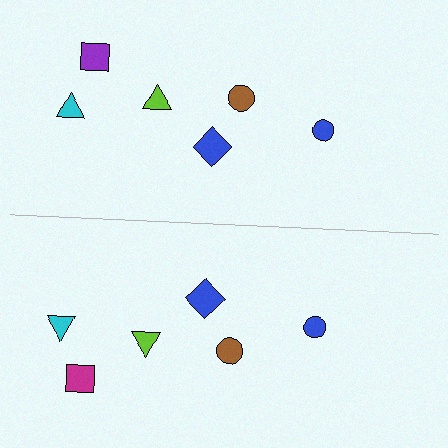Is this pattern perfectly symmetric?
No, the pattern is not perfectly symmetric. The magenta square on the bottom side breaks the symmetry — its mirror counterpart is purple.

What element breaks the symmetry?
The magenta square on the bottom side breaks the symmetry — its mirror counterpart is purple.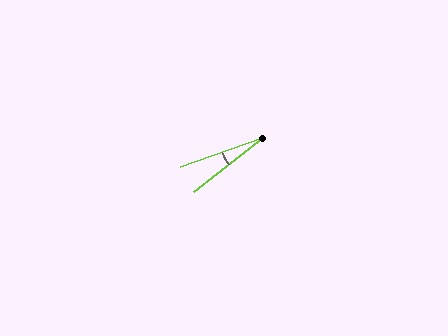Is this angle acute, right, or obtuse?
It is acute.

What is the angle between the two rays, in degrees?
Approximately 19 degrees.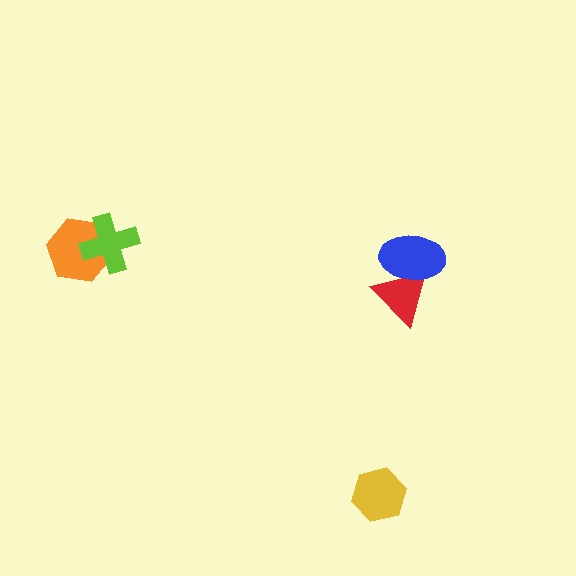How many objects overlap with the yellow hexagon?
0 objects overlap with the yellow hexagon.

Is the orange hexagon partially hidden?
Yes, it is partially covered by another shape.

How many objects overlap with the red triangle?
1 object overlaps with the red triangle.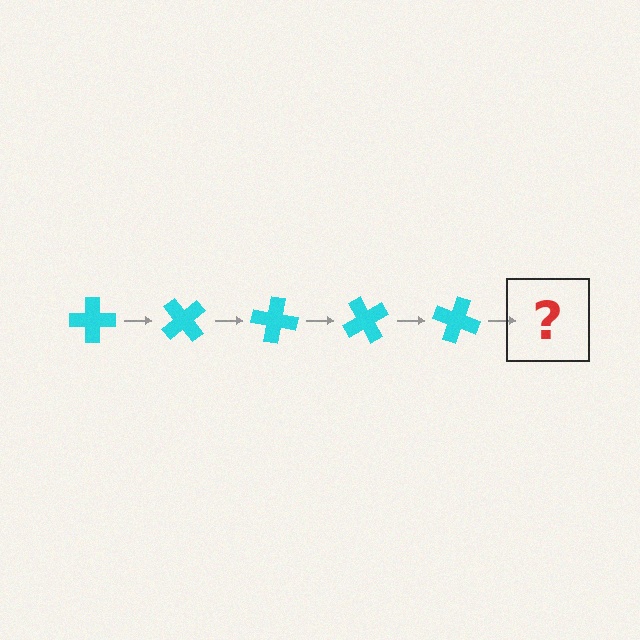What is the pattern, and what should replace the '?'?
The pattern is that the cross rotates 50 degrees each step. The '?' should be a cyan cross rotated 250 degrees.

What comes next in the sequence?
The next element should be a cyan cross rotated 250 degrees.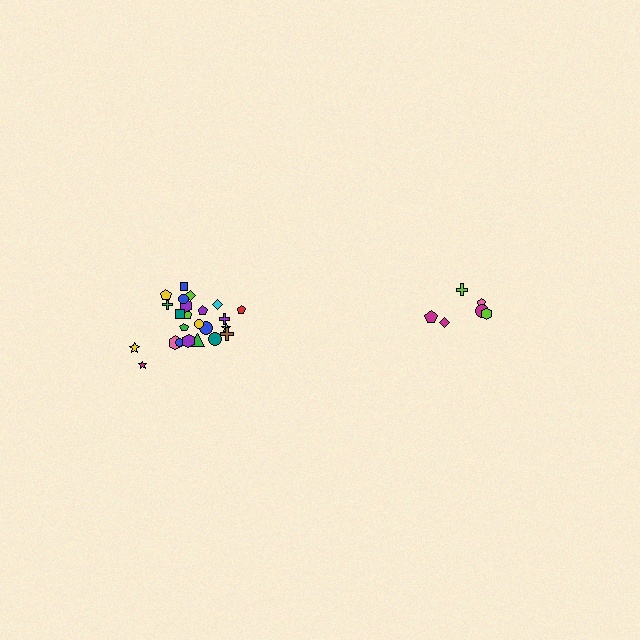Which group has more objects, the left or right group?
The left group.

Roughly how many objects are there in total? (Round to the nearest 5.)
Roughly 30 objects in total.